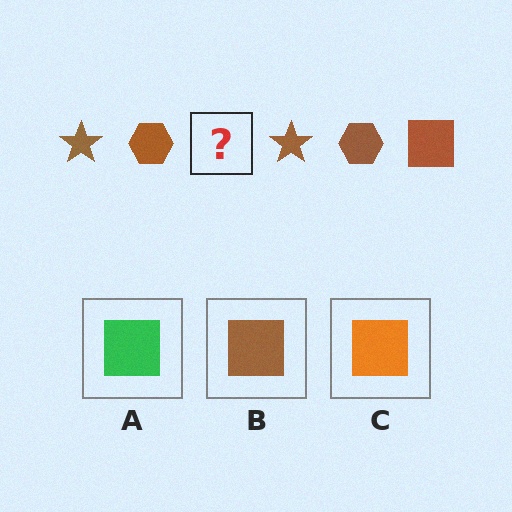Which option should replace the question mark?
Option B.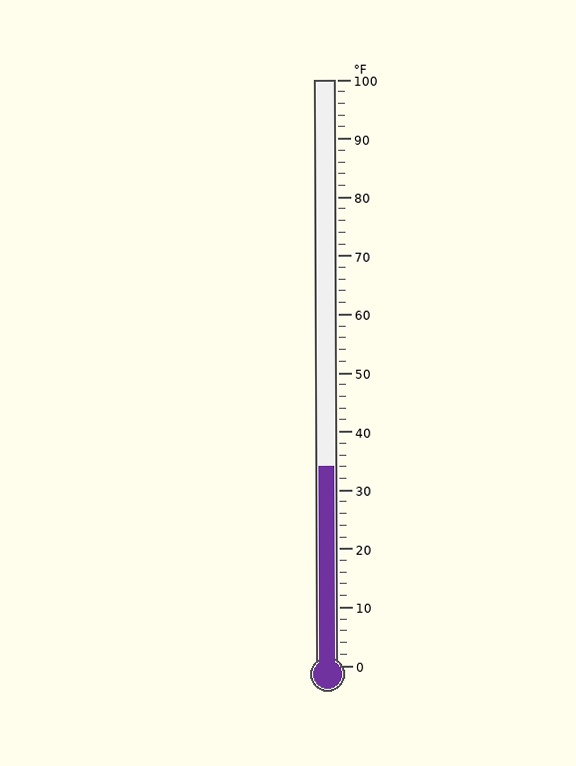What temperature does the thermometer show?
The thermometer shows approximately 34°F.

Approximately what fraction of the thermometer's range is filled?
The thermometer is filled to approximately 35% of its range.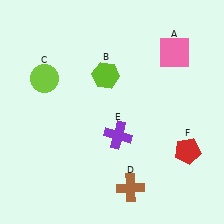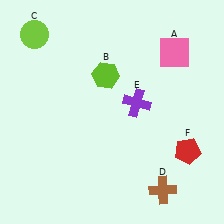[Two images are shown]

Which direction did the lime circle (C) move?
The lime circle (C) moved up.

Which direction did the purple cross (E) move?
The purple cross (E) moved up.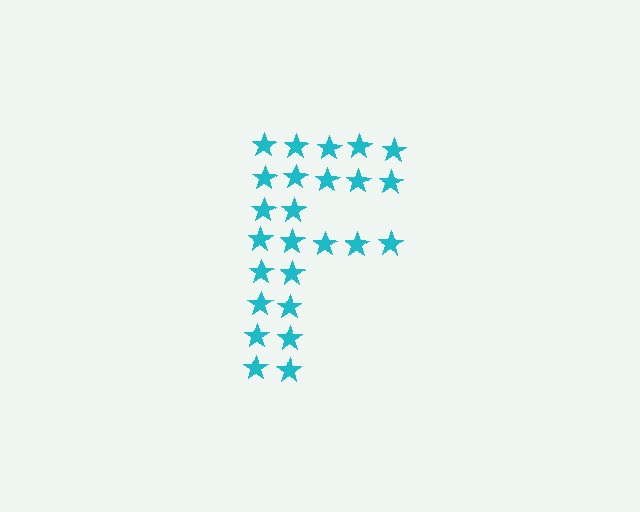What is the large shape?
The large shape is the letter F.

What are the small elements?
The small elements are stars.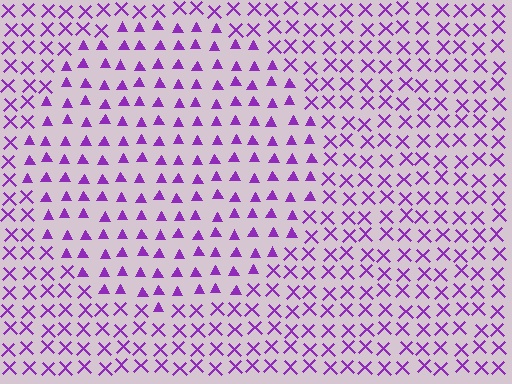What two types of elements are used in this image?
The image uses triangles inside the circle region and X marks outside it.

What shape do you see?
I see a circle.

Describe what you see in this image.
The image is filled with small purple elements arranged in a uniform grid. A circle-shaped region contains triangles, while the surrounding area contains X marks. The boundary is defined purely by the change in element shape.